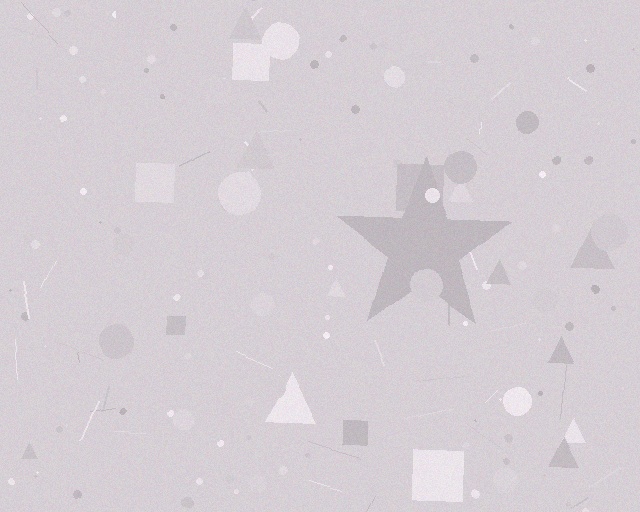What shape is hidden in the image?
A star is hidden in the image.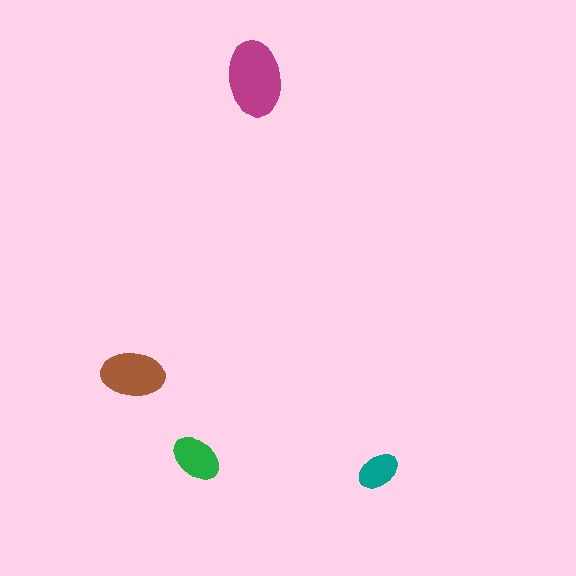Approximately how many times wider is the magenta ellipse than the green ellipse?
About 1.5 times wider.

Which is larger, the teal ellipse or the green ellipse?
The green one.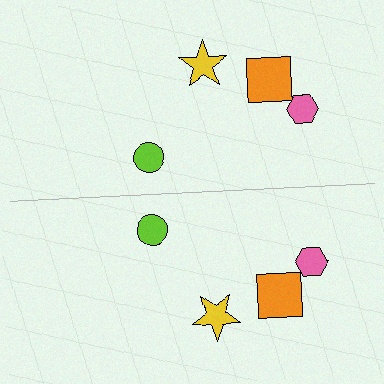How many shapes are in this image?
There are 8 shapes in this image.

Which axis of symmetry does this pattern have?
The pattern has a horizontal axis of symmetry running through the center of the image.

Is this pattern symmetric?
Yes, this pattern has bilateral (reflection) symmetry.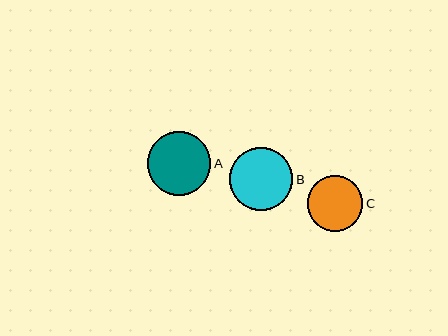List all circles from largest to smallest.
From largest to smallest: A, B, C.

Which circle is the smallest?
Circle C is the smallest with a size of approximately 56 pixels.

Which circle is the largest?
Circle A is the largest with a size of approximately 64 pixels.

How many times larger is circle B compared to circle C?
Circle B is approximately 1.1 times the size of circle C.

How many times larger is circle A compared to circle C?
Circle A is approximately 1.1 times the size of circle C.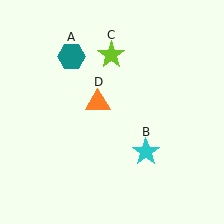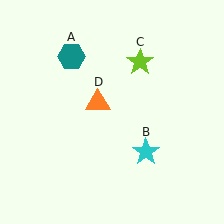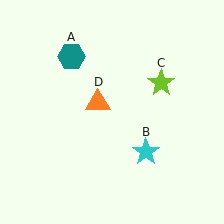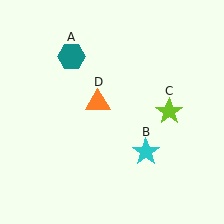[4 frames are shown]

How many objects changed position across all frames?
1 object changed position: lime star (object C).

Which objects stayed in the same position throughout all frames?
Teal hexagon (object A) and cyan star (object B) and orange triangle (object D) remained stationary.